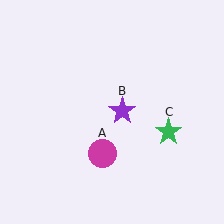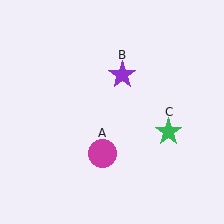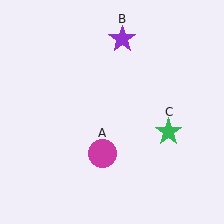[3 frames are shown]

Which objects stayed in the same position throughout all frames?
Magenta circle (object A) and green star (object C) remained stationary.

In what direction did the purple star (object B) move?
The purple star (object B) moved up.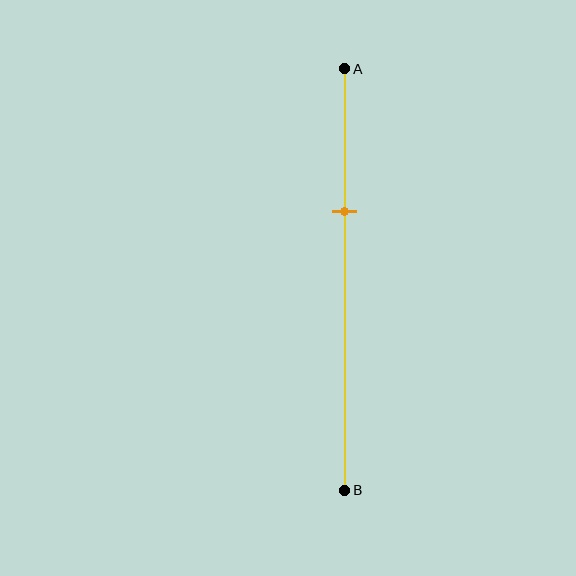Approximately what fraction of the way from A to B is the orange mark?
The orange mark is approximately 35% of the way from A to B.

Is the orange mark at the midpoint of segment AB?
No, the mark is at about 35% from A, not at the 50% midpoint.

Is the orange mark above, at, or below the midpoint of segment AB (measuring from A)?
The orange mark is above the midpoint of segment AB.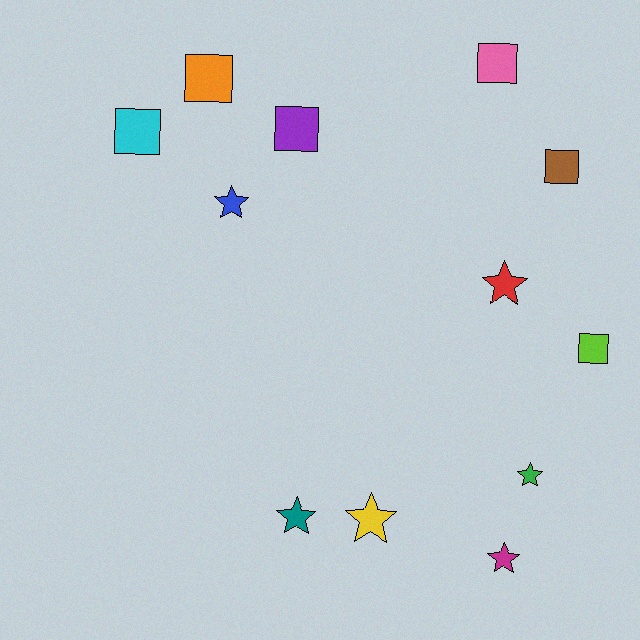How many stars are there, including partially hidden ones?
There are 6 stars.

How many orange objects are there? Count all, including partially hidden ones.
There is 1 orange object.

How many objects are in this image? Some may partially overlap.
There are 12 objects.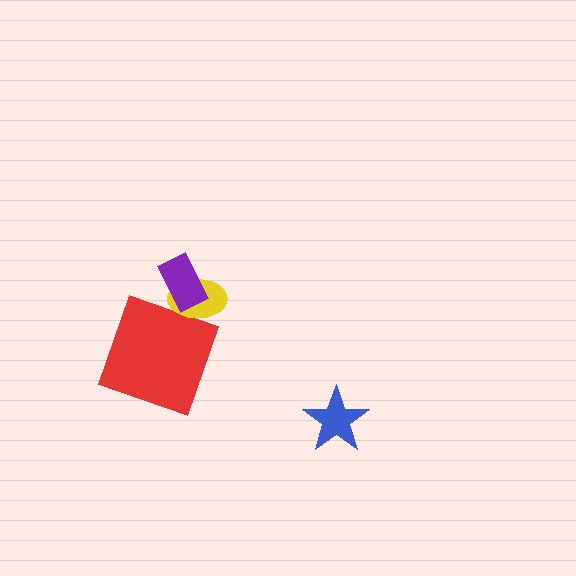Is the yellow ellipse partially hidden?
Yes, it is partially covered by another shape.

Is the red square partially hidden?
Yes, it is partially covered by another shape.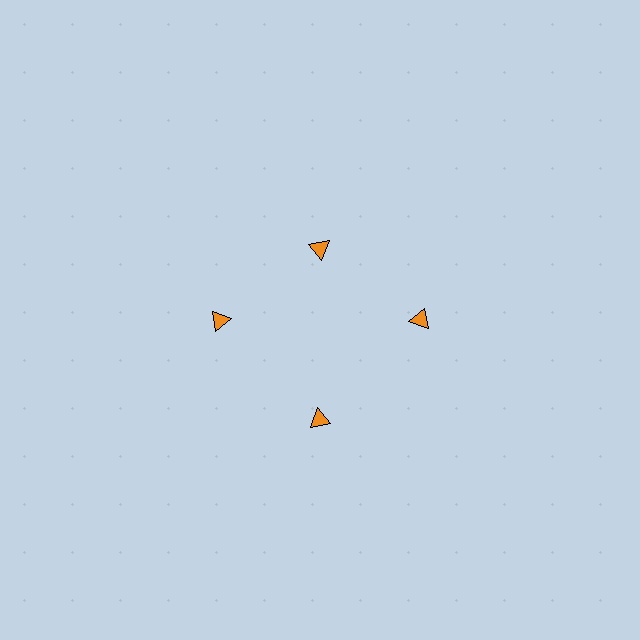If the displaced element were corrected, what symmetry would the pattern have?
It would have 4-fold rotational symmetry — the pattern would map onto itself every 90 degrees.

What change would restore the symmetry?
The symmetry would be restored by moving it outward, back onto the ring so that all 4 triangles sit at equal angles and equal distance from the center.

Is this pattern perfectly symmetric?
No. The 4 orange triangles are arranged in a ring, but one element near the 12 o'clock position is pulled inward toward the center, breaking the 4-fold rotational symmetry.